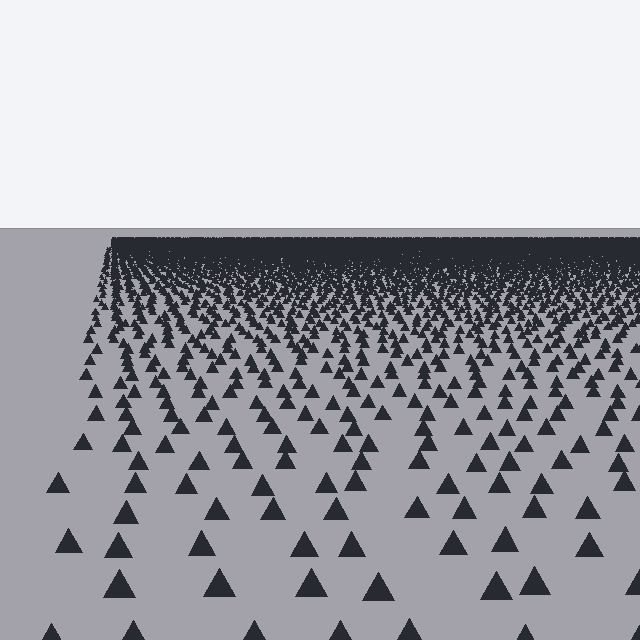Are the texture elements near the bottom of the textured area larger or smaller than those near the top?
Larger. Near the bottom, elements are closer to the viewer and appear at a bigger on-screen size.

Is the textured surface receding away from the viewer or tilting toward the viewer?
The surface is receding away from the viewer. Texture elements get smaller and denser toward the top.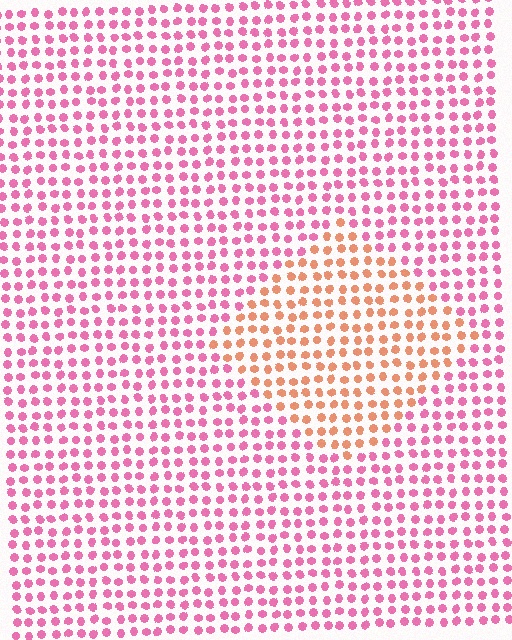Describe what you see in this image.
The image is filled with small pink elements in a uniform arrangement. A diamond-shaped region is visible where the elements are tinted to a slightly different hue, forming a subtle color boundary.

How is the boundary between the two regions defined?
The boundary is defined purely by a slight shift in hue (about 48 degrees). Spacing, size, and orientation are identical on both sides.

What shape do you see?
I see a diamond.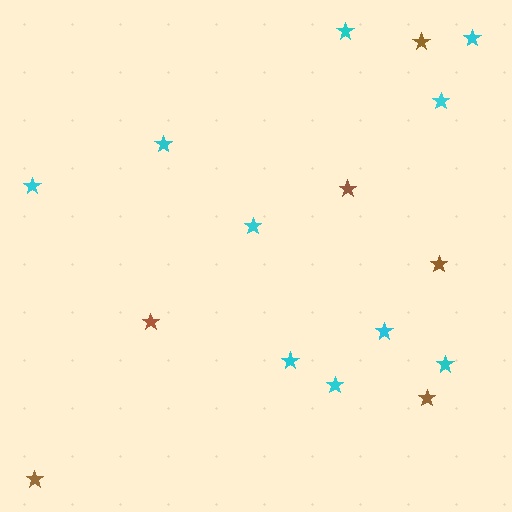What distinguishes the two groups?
There are 2 groups: one group of brown stars (6) and one group of cyan stars (10).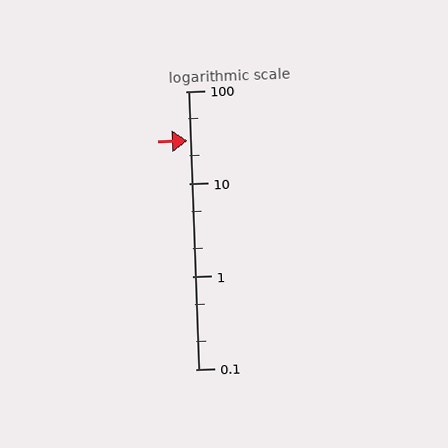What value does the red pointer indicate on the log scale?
The pointer indicates approximately 29.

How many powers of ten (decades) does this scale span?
The scale spans 3 decades, from 0.1 to 100.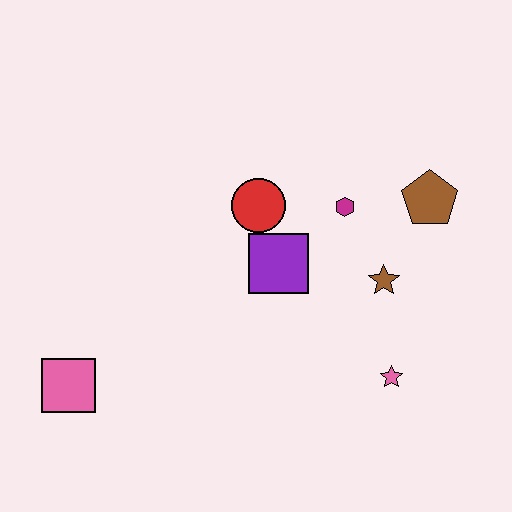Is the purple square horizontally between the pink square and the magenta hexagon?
Yes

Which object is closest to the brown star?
The magenta hexagon is closest to the brown star.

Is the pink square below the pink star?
Yes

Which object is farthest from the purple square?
The pink square is farthest from the purple square.